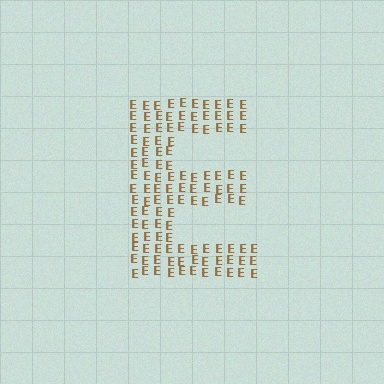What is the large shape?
The large shape is the letter E.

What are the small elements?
The small elements are letter E's.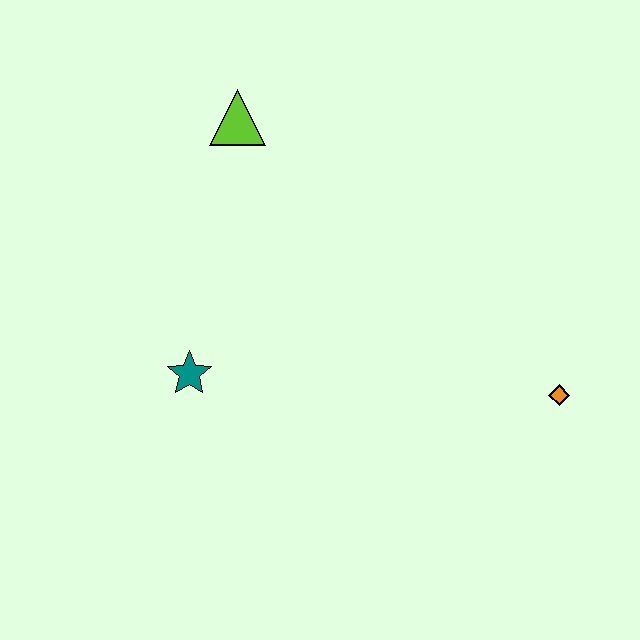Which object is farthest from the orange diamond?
The lime triangle is farthest from the orange diamond.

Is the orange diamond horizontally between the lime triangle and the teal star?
No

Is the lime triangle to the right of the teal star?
Yes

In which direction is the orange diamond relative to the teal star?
The orange diamond is to the right of the teal star.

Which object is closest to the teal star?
The lime triangle is closest to the teal star.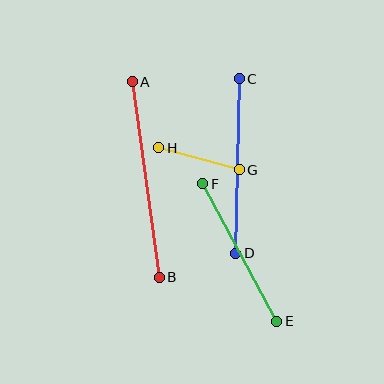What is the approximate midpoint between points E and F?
The midpoint is at approximately (240, 253) pixels.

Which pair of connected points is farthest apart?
Points A and B are farthest apart.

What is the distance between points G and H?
The distance is approximately 84 pixels.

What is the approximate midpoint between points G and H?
The midpoint is at approximately (199, 159) pixels.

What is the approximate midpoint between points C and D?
The midpoint is at approximately (238, 166) pixels.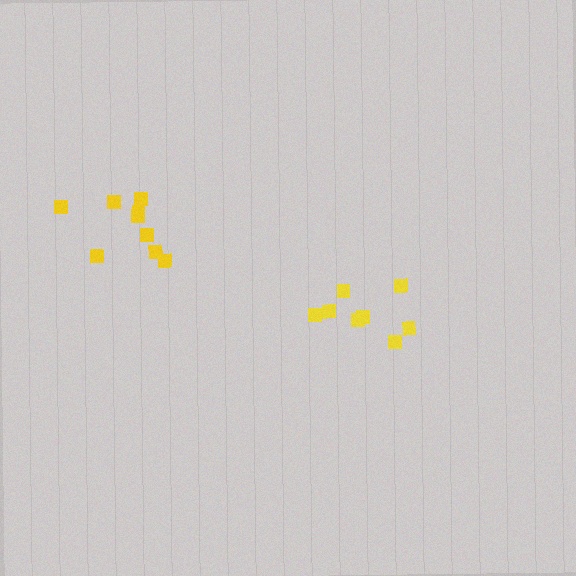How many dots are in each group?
Group 1: 8 dots, Group 2: 9 dots (17 total).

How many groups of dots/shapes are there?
There are 2 groups.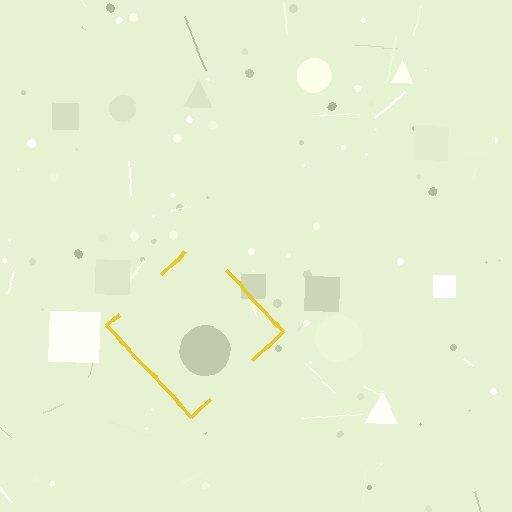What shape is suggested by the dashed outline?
The dashed outline suggests a diamond.